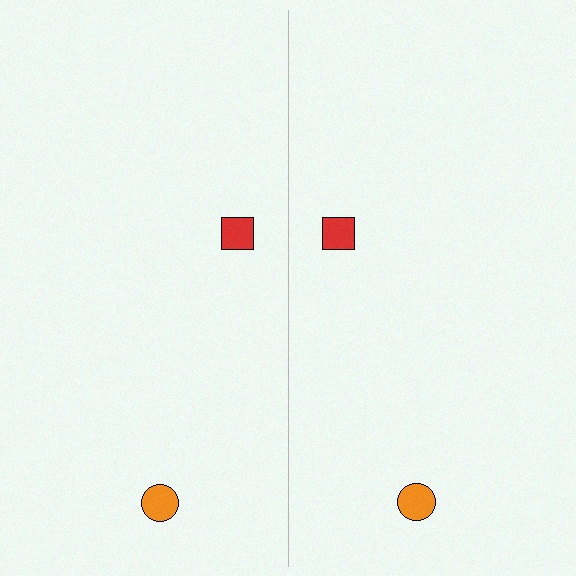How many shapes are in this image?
There are 4 shapes in this image.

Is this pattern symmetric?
Yes, this pattern has bilateral (reflection) symmetry.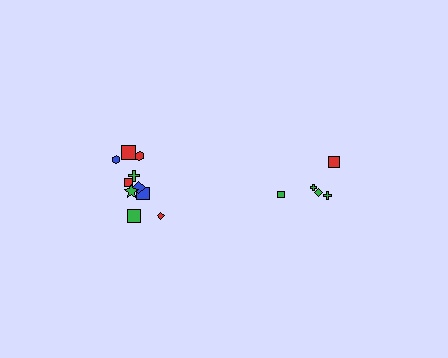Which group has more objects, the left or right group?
The left group.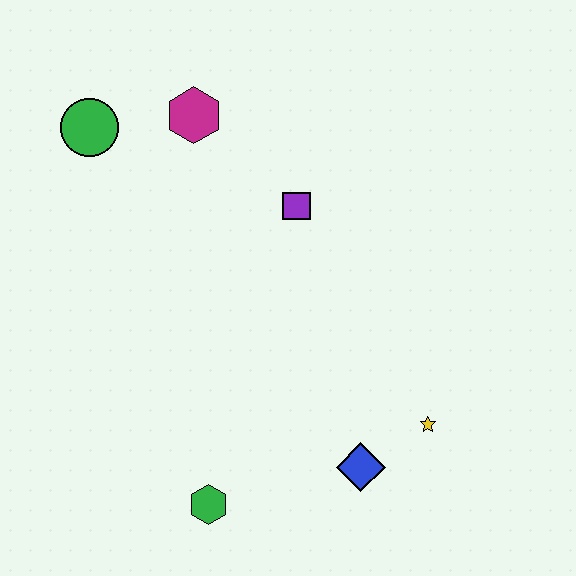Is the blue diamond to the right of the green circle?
Yes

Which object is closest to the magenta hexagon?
The green circle is closest to the magenta hexagon.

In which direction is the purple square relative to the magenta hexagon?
The purple square is to the right of the magenta hexagon.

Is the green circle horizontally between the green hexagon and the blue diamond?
No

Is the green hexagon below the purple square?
Yes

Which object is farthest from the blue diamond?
The green circle is farthest from the blue diamond.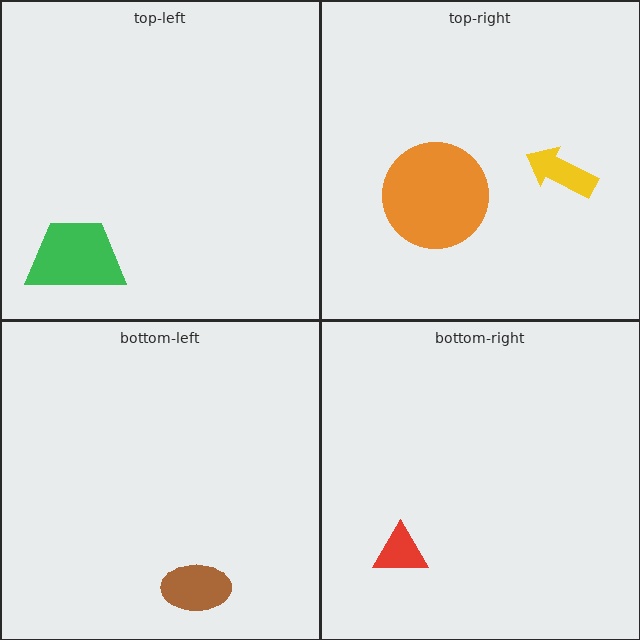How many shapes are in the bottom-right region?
1.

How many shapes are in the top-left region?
1.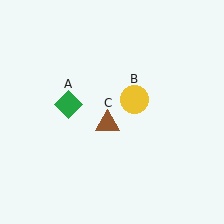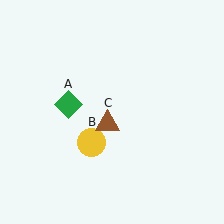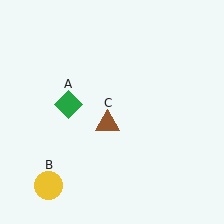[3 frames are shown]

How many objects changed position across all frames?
1 object changed position: yellow circle (object B).